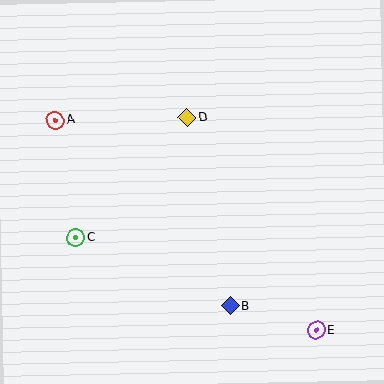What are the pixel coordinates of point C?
Point C is at (75, 238).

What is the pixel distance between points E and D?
The distance between E and D is 249 pixels.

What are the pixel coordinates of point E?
Point E is at (316, 330).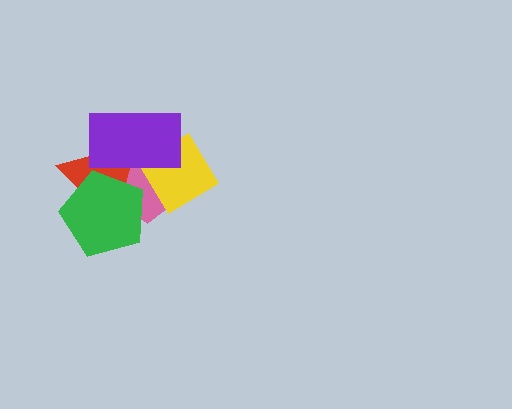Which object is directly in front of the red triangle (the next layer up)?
The green pentagon is directly in front of the red triangle.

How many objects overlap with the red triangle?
4 objects overlap with the red triangle.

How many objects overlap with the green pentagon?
3 objects overlap with the green pentagon.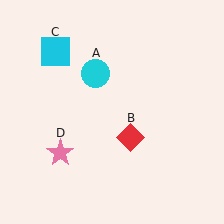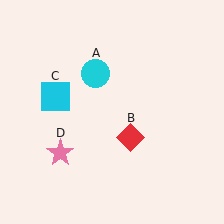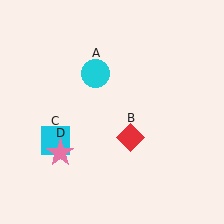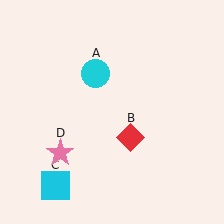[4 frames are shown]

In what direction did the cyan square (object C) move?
The cyan square (object C) moved down.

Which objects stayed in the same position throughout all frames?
Cyan circle (object A) and red diamond (object B) and pink star (object D) remained stationary.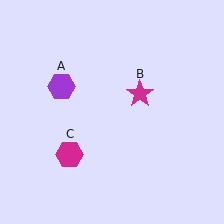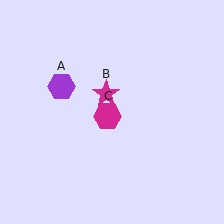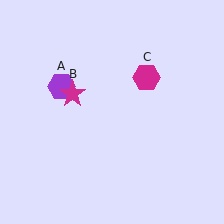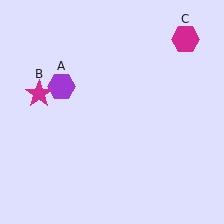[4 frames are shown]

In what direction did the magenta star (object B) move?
The magenta star (object B) moved left.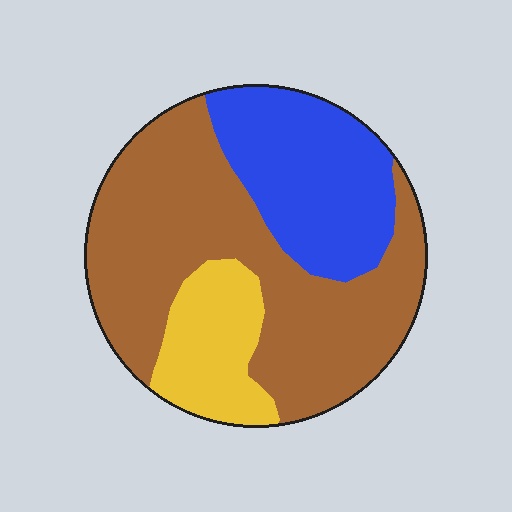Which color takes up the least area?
Yellow, at roughly 15%.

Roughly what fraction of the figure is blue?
Blue covers about 25% of the figure.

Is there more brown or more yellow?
Brown.